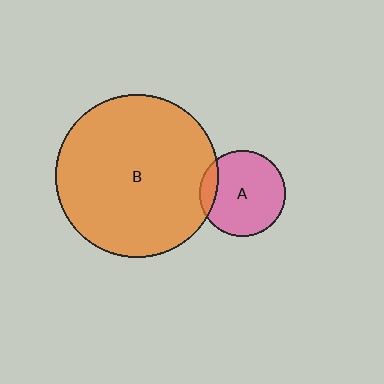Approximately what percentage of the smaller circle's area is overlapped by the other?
Approximately 10%.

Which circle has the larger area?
Circle B (orange).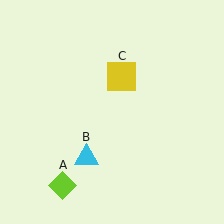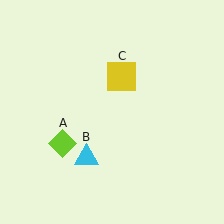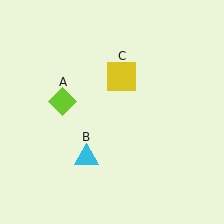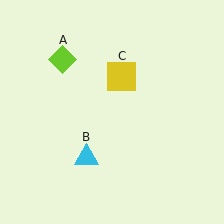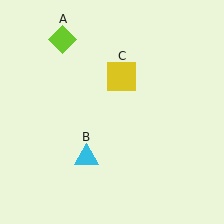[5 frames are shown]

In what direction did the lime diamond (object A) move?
The lime diamond (object A) moved up.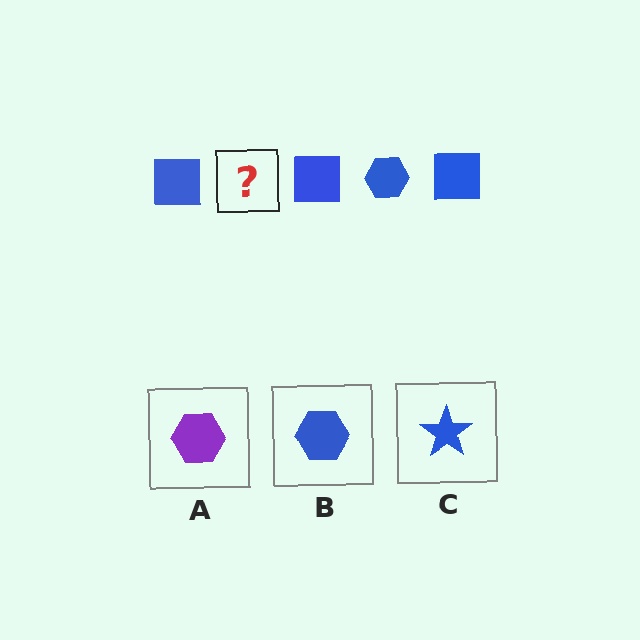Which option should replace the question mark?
Option B.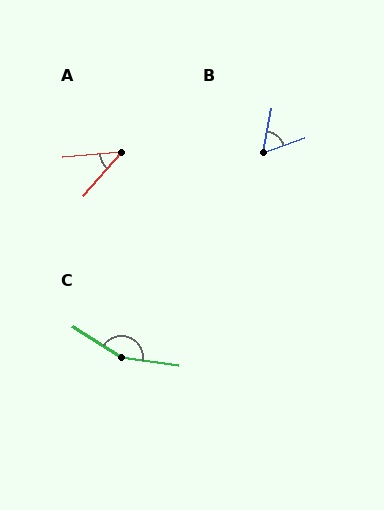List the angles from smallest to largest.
A (44°), B (60°), C (156°).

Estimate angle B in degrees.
Approximately 60 degrees.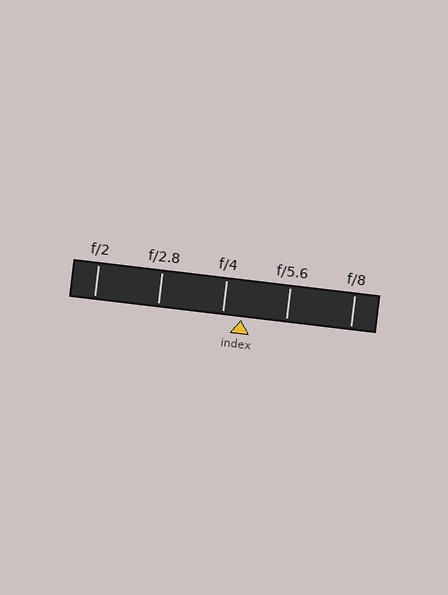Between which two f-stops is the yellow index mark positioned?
The index mark is between f/4 and f/5.6.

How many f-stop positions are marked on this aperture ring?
There are 5 f-stop positions marked.